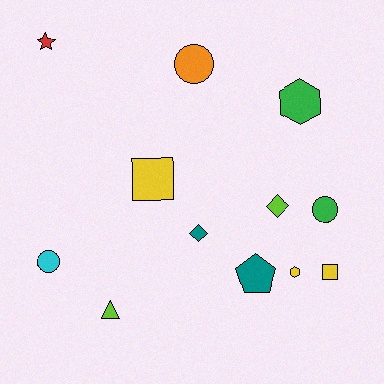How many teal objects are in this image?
There are 2 teal objects.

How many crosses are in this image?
There are no crosses.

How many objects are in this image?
There are 12 objects.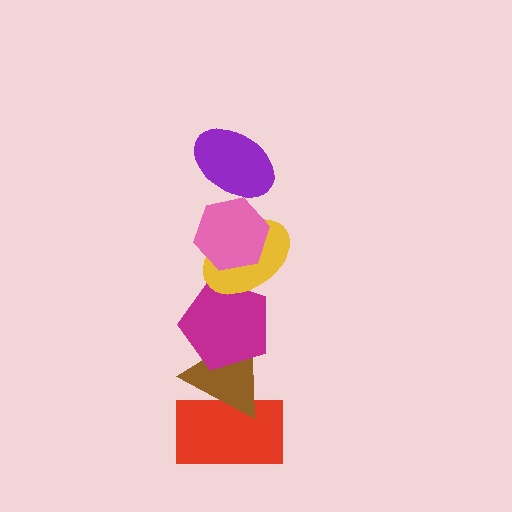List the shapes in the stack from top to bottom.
From top to bottom: the purple ellipse, the pink hexagon, the yellow ellipse, the magenta pentagon, the brown triangle, the red rectangle.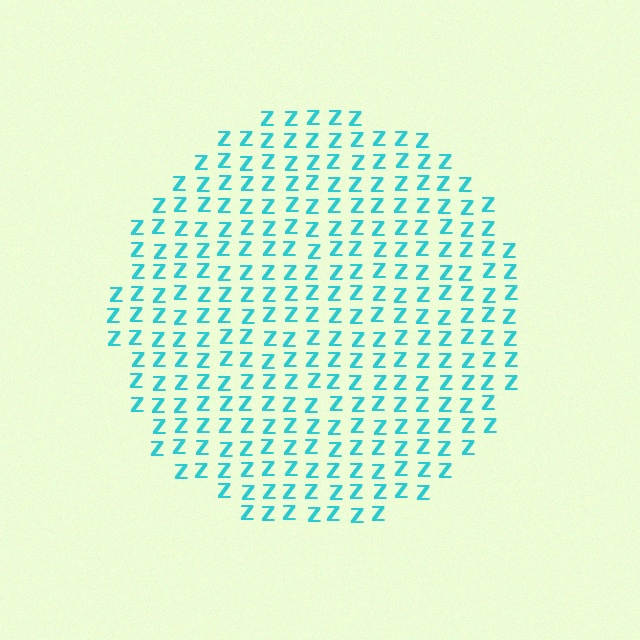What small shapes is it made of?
It is made of small letter Z's.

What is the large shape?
The large shape is a circle.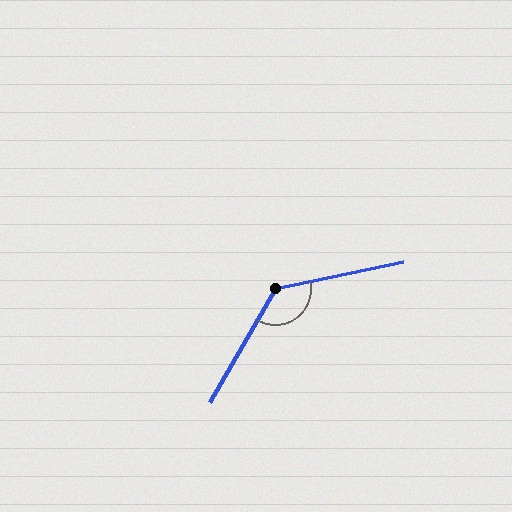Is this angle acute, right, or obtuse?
It is obtuse.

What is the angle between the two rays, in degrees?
Approximately 132 degrees.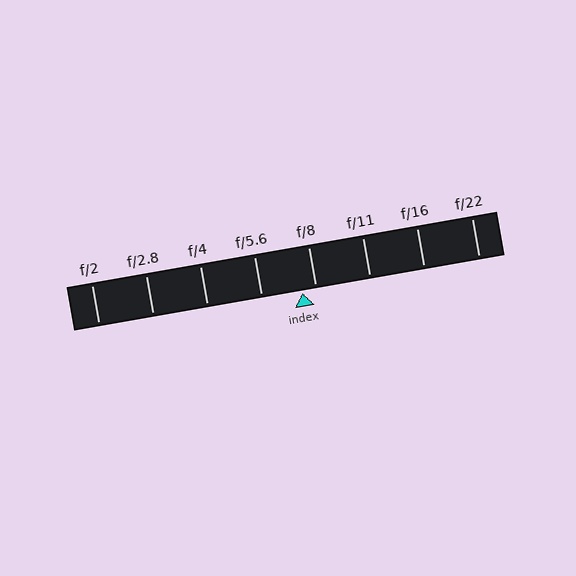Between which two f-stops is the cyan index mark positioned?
The index mark is between f/5.6 and f/8.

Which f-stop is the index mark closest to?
The index mark is closest to f/8.